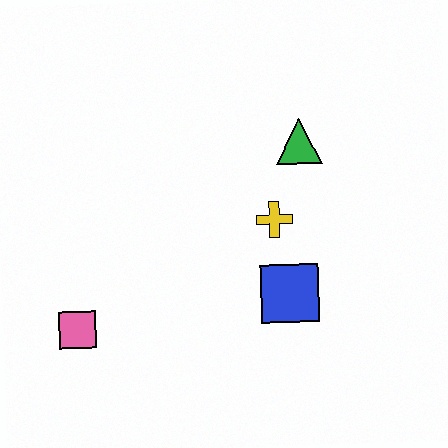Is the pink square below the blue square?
Yes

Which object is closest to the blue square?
The yellow cross is closest to the blue square.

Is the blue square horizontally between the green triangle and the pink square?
Yes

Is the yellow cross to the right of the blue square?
No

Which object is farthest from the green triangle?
The pink square is farthest from the green triangle.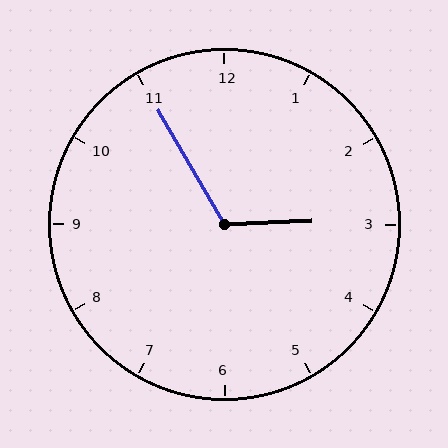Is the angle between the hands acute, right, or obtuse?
It is obtuse.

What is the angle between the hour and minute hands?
Approximately 118 degrees.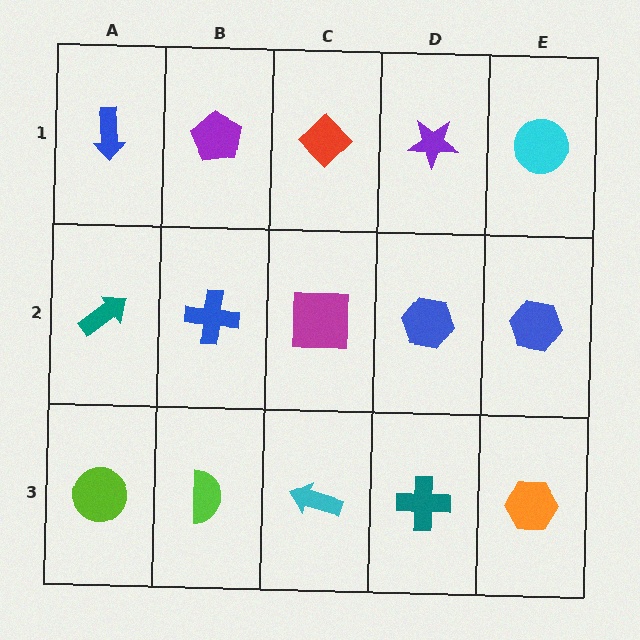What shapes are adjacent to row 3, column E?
A blue hexagon (row 2, column E), a teal cross (row 3, column D).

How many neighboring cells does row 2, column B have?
4.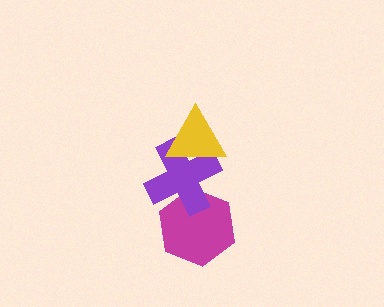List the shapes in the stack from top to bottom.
From top to bottom: the yellow triangle, the purple cross, the magenta hexagon.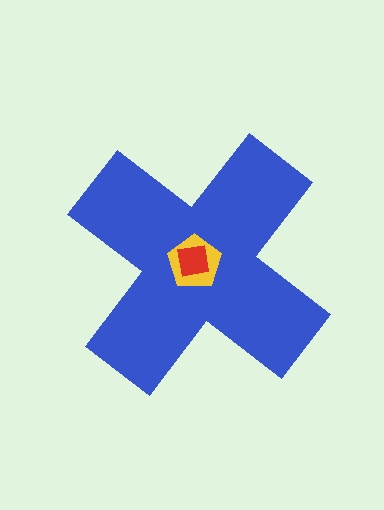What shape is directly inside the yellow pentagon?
The red square.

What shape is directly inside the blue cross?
The yellow pentagon.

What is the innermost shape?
The red square.